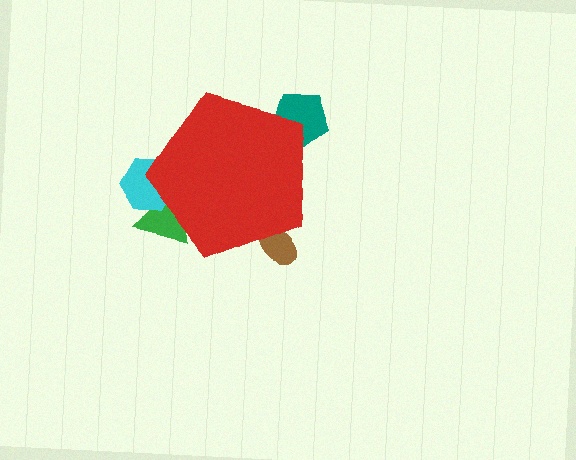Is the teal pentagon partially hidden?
Yes, the teal pentagon is partially hidden behind the red pentagon.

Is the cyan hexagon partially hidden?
Yes, the cyan hexagon is partially hidden behind the red pentagon.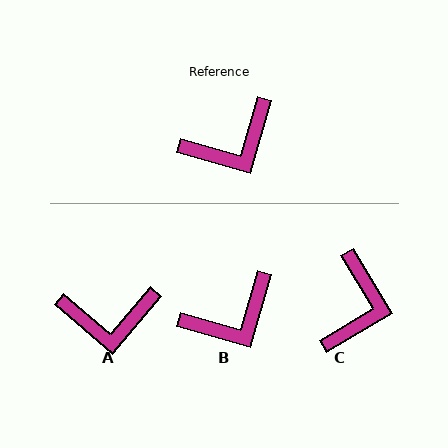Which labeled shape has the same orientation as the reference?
B.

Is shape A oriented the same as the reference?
No, it is off by about 24 degrees.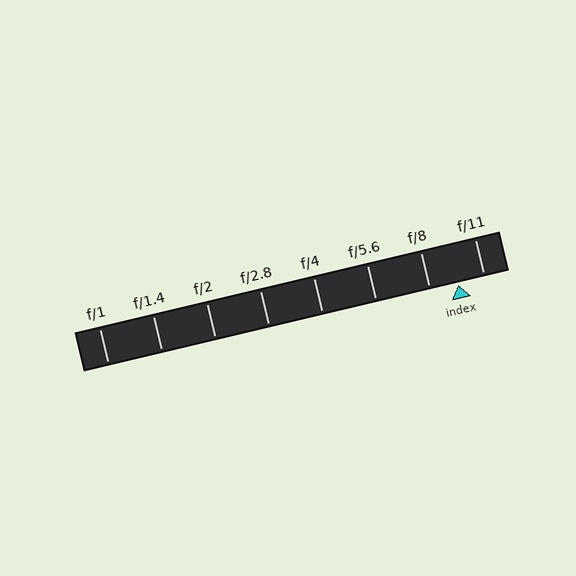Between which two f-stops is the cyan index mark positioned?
The index mark is between f/8 and f/11.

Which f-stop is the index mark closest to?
The index mark is closest to f/11.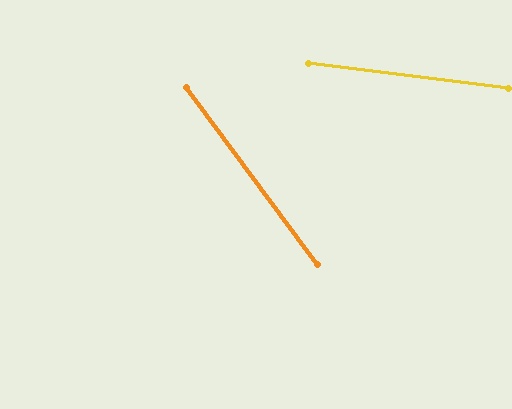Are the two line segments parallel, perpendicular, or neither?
Neither parallel nor perpendicular — they differ by about 46°.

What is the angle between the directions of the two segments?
Approximately 46 degrees.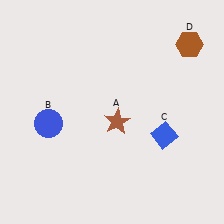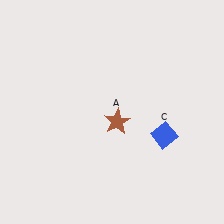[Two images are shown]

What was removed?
The blue circle (B), the brown hexagon (D) were removed in Image 2.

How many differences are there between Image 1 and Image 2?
There are 2 differences between the two images.